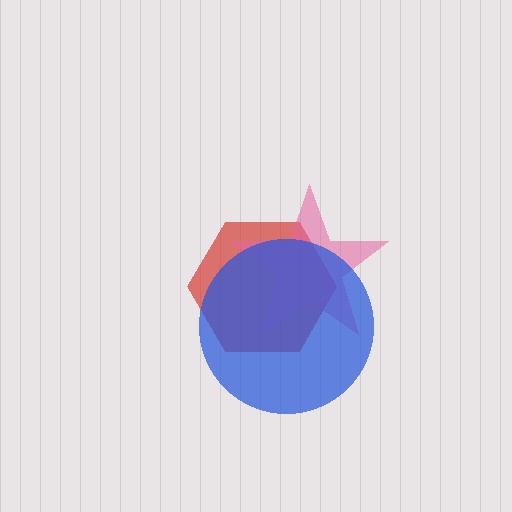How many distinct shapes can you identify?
There are 3 distinct shapes: a red hexagon, a pink star, a blue circle.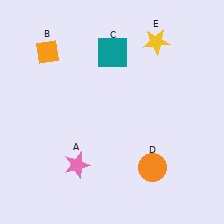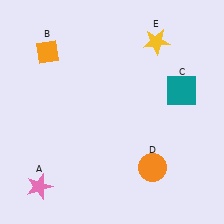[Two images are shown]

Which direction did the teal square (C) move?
The teal square (C) moved right.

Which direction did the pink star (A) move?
The pink star (A) moved left.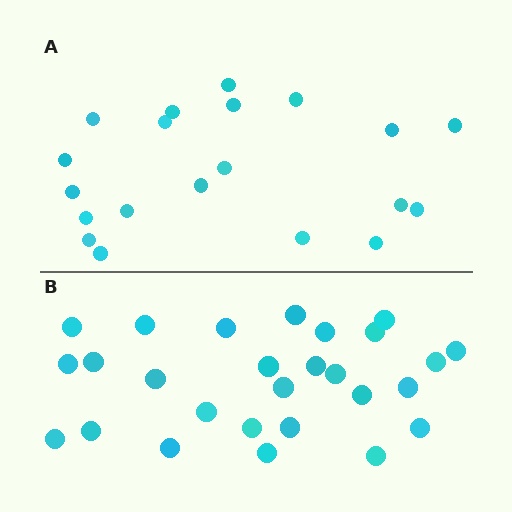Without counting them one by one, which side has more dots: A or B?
Region B (the bottom region) has more dots.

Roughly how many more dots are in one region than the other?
Region B has roughly 8 or so more dots than region A.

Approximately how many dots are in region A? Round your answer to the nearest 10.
About 20 dots.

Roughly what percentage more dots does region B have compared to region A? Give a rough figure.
About 35% more.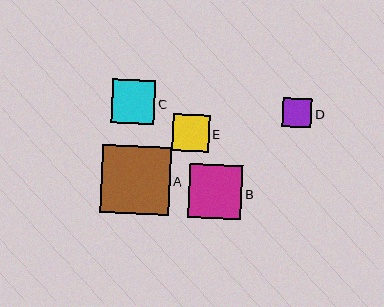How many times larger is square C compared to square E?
Square C is approximately 1.2 times the size of square E.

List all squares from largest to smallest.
From largest to smallest: A, B, C, E, D.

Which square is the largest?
Square A is the largest with a size of approximately 68 pixels.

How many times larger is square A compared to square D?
Square A is approximately 2.3 times the size of square D.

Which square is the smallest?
Square D is the smallest with a size of approximately 29 pixels.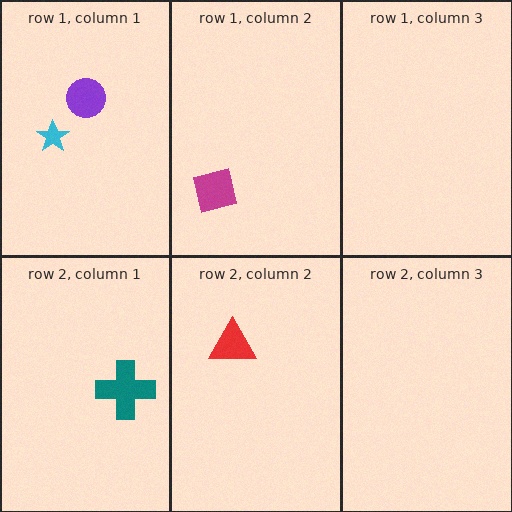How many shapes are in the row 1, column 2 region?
1.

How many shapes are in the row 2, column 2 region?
1.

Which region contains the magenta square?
The row 1, column 2 region.